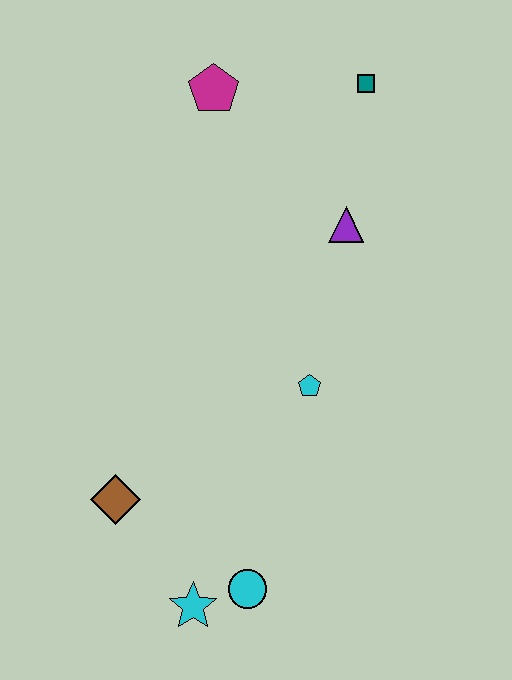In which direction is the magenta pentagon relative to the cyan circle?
The magenta pentagon is above the cyan circle.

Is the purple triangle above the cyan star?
Yes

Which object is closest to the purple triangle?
The teal square is closest to the purple triangle.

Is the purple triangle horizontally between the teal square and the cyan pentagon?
Yes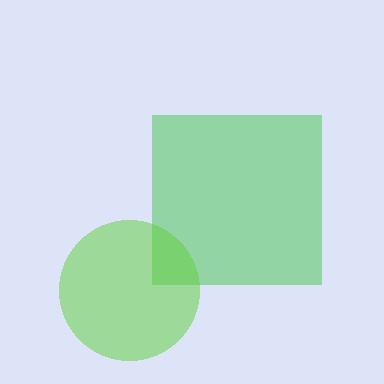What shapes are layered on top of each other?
The layered shapes are: a green square, a lime circle.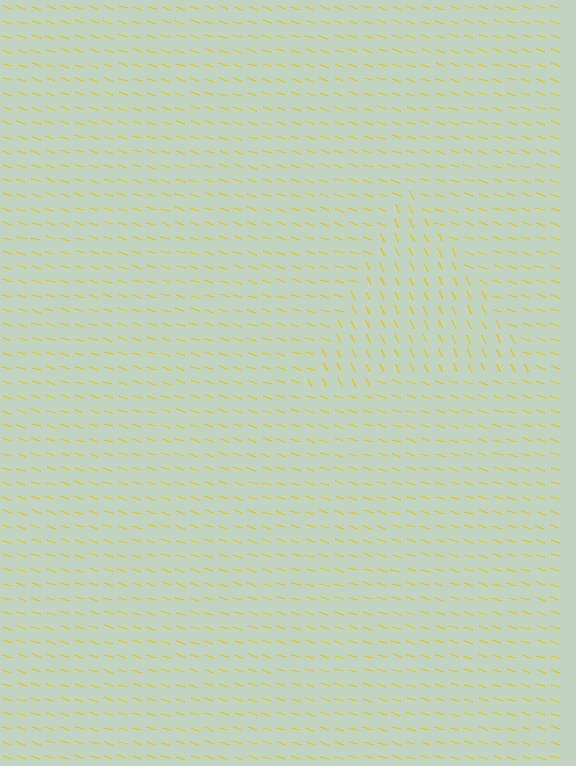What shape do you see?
I see a triangle.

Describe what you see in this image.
The image is filled with small yellow line segments. A triangle region in the image has lines oriented differently from the surrounding lines, creating a visible texture boundary.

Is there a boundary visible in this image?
Yes, there is a texture boundary formed by a change in line orientation.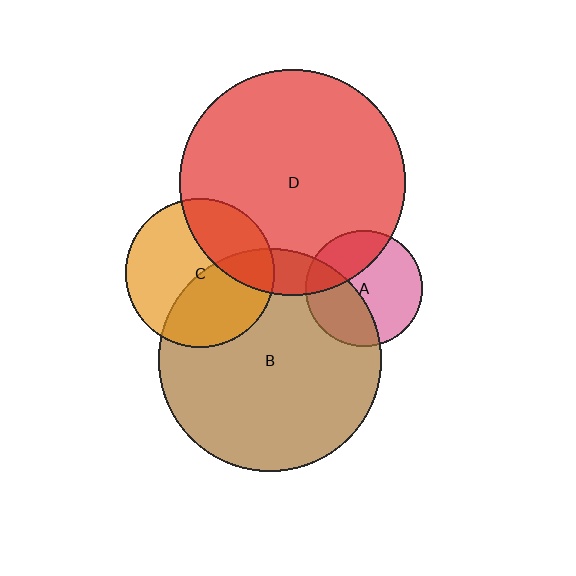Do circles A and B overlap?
Yes.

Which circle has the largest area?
Circle D (red).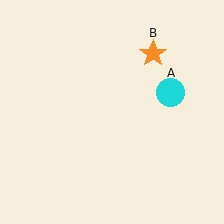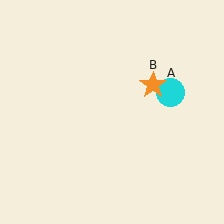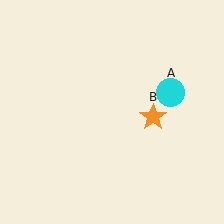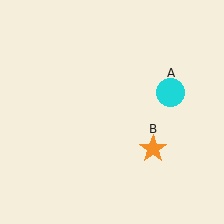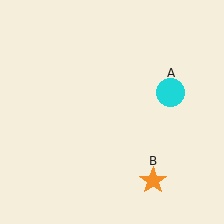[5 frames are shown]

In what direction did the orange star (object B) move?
The orange star (object B) moved down.